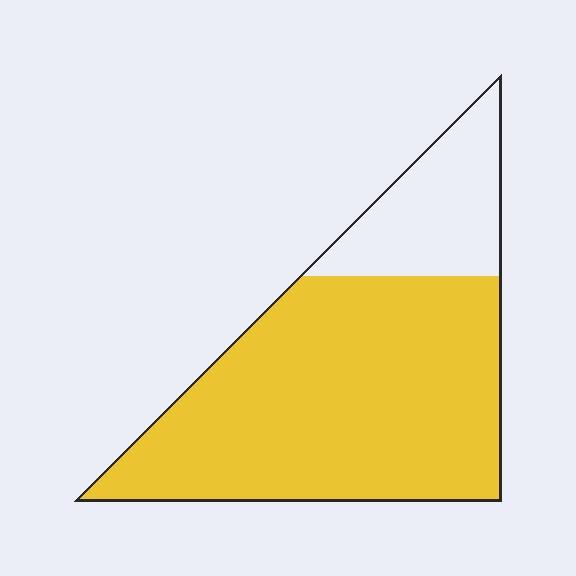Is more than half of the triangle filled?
Yes.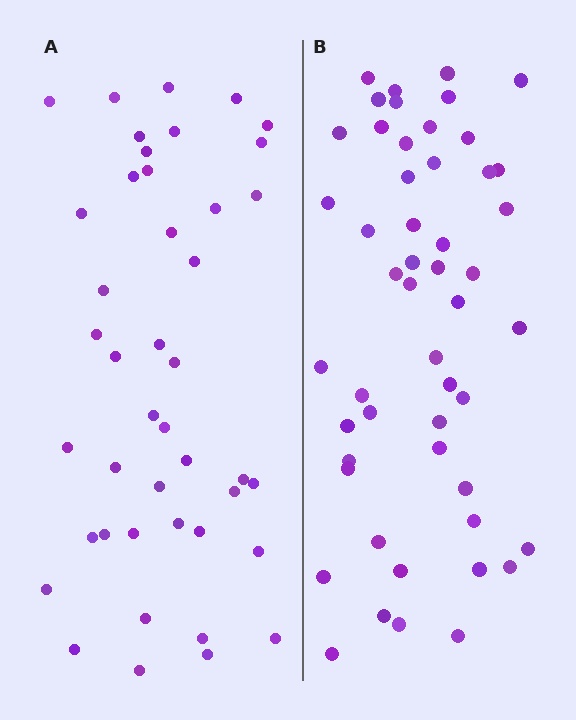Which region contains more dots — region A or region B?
Region B (the right region) has more dots.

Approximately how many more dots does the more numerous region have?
Region B has roughly 8 or so more dots than region A.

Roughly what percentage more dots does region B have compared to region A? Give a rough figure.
About 20% more.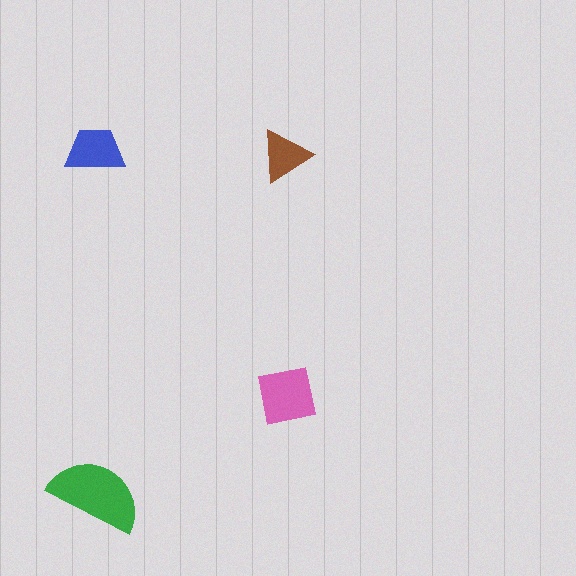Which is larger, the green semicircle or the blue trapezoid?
The green semicircle.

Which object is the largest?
The green semicircle.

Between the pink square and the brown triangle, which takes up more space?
The pink square.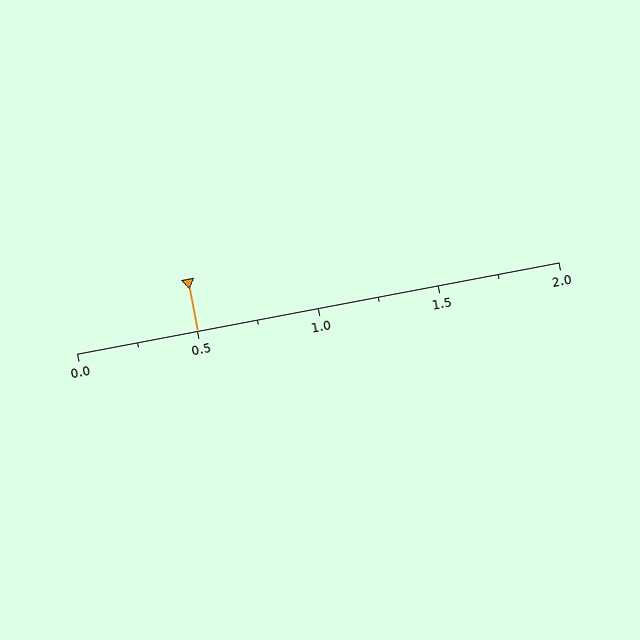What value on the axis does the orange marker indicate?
The marker indicates approximately 0.5.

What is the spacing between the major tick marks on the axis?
The major ticks are spaced 0.5 apart.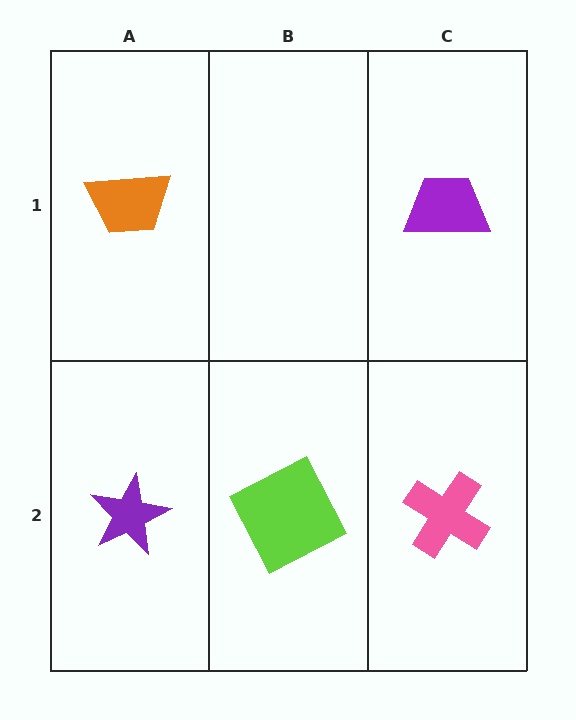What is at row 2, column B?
A lime square.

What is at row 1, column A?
An orange trapezoid.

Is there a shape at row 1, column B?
No, that cell is empty.